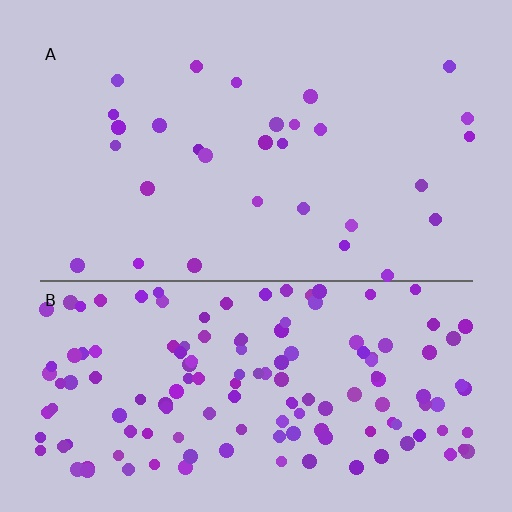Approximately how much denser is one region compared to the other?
Approximately 4.9× — region B over region A.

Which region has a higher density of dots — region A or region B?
B (the bottom).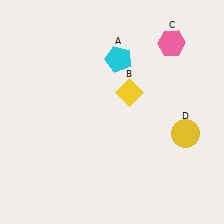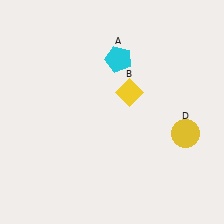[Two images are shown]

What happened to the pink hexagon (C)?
The pink hexagon (C) was removed in Image 2. It was in the top-right area of Image 1.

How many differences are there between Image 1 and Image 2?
There is 1 difference between the two images.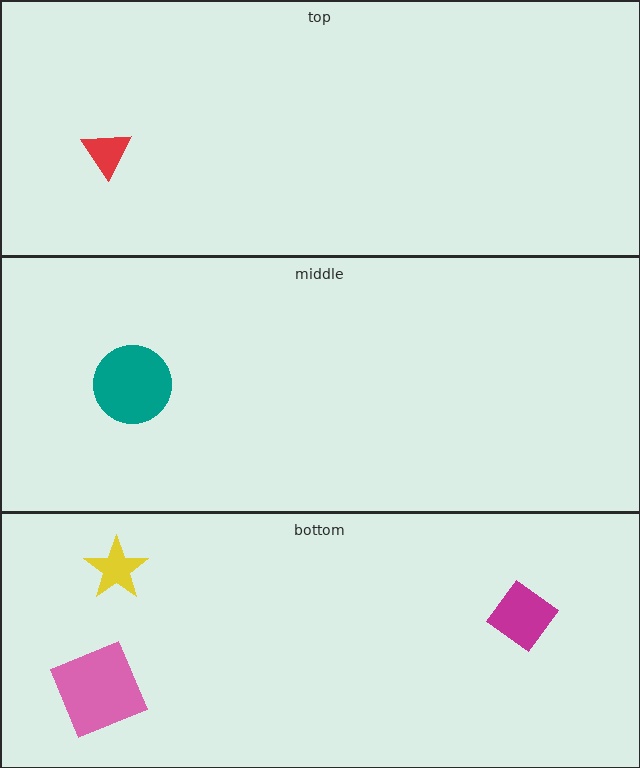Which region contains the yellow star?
The bottom region.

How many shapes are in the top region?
1.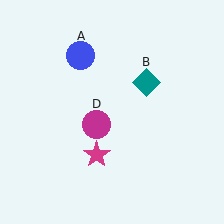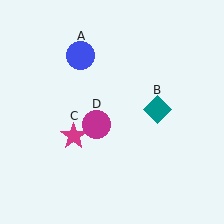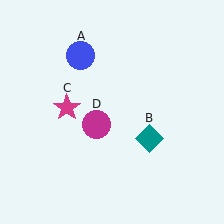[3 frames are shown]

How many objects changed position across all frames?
2 objects changed position: teal diamond (object B), magenta star (object C).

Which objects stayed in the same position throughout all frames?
Blue circle (object A) and magenta circle (object D) remained stationary.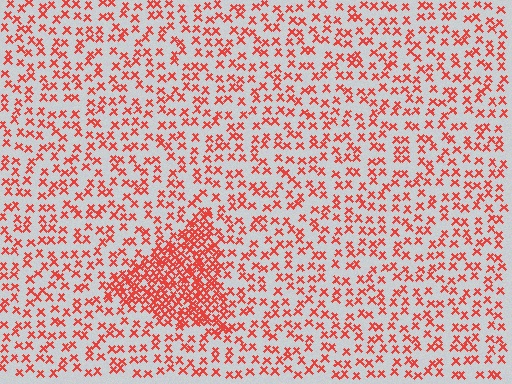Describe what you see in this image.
The image contains small red elements arranged at two different densities. A triangle-shaped region is visible where the elements are more densely packed than the surrounding area.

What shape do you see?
I see a triangle.